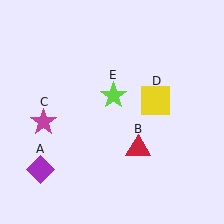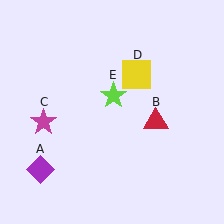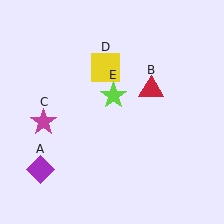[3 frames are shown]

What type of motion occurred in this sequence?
The red triangle (object B), yellow square (object D) rotated counterclockwise around the center of the scene.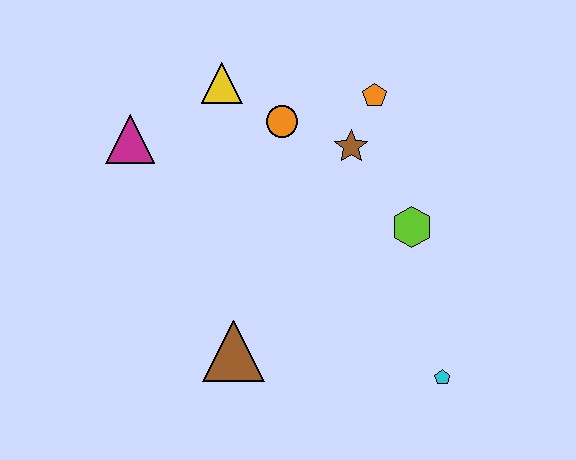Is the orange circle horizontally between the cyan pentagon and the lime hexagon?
No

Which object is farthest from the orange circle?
The cyan pentagon is farthest from the orange circle.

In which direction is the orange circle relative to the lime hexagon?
The orange circle is to the left of the lime hexagon.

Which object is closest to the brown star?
The orange pentagon is closest to the brown star.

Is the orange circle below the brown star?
No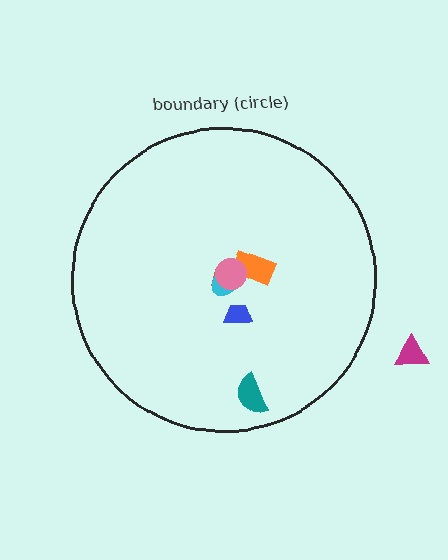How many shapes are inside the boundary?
6 inside, 1 outside.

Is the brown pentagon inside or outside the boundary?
Inside.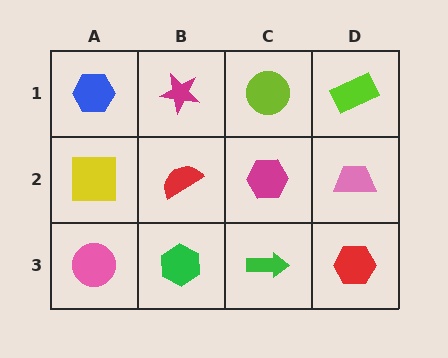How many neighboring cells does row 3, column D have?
2.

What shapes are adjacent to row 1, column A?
A yellow square (row 2, column A), a magenta star (row 1, column B).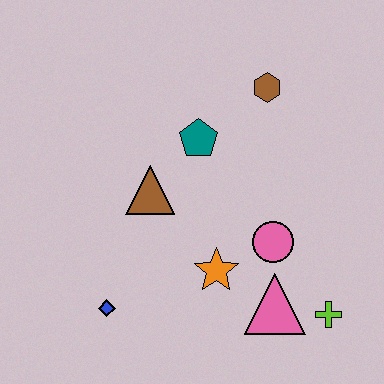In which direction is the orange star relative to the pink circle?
The orange star is to the left of the pink circle.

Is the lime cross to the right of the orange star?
Yes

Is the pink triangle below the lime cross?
No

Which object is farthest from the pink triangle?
The brown hexagon is farthest from the pink triangle.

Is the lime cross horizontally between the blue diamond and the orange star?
No